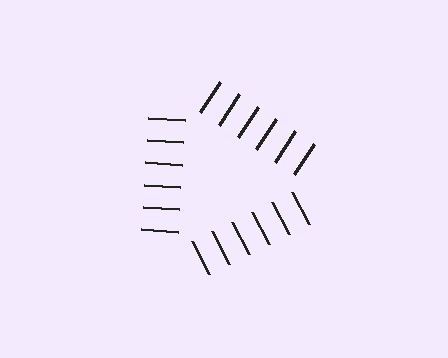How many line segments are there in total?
18 — 6 along each of the 3 edges.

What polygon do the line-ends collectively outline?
An illusory triangle — the line segments terminate on its edges but no continuous stroke is drawn.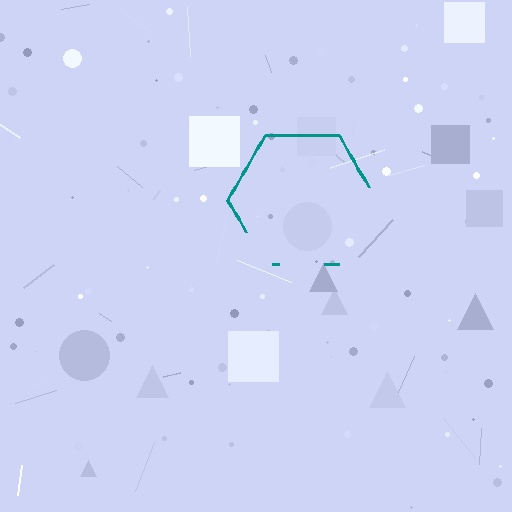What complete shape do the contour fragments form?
The contour fragments form a hexagon.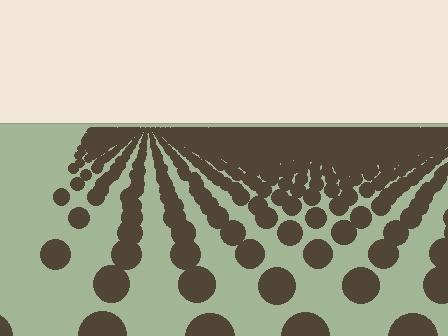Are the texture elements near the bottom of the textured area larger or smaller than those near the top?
Larger. Near the bottom, elements are closer to the viewer and appear at a bigger on-screen size.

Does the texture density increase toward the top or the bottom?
Density increases toward the top.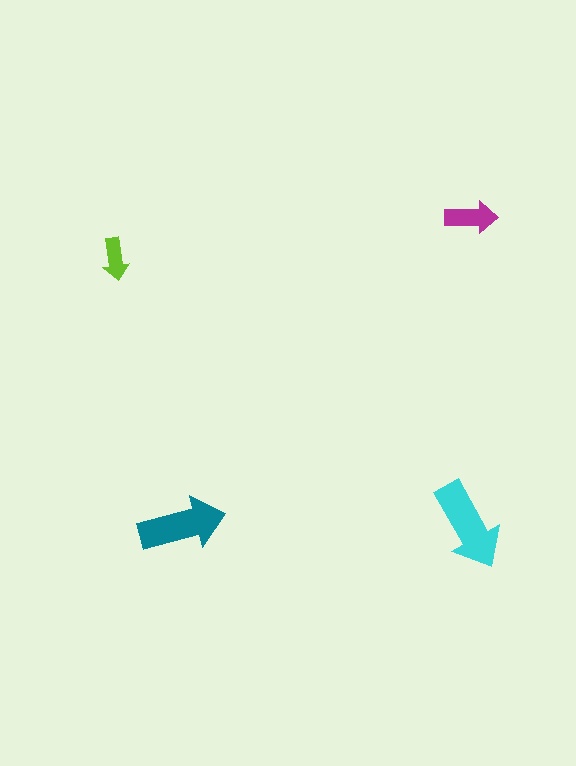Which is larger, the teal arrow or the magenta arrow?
The teal one.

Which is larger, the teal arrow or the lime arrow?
The teal one.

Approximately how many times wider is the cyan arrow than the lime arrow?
About 2 times wider.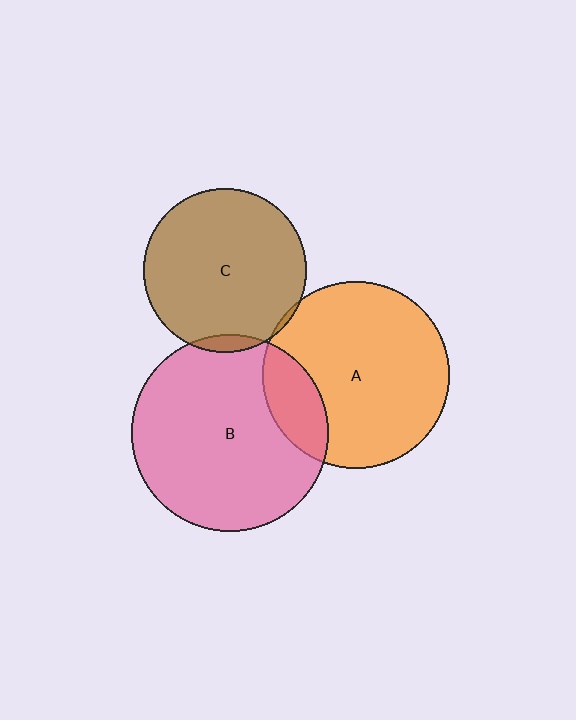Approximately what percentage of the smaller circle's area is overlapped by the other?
Approximately 5%.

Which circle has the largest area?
Circle B (pink).